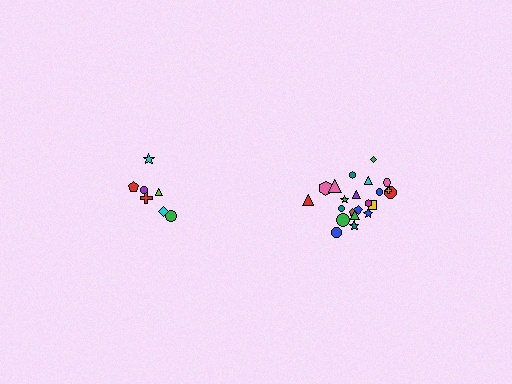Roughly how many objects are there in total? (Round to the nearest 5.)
Roughly 30 objects in total.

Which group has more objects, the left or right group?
The right group.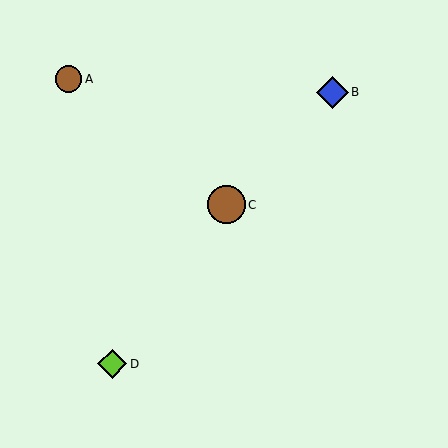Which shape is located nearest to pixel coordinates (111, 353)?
The lime diamond (labeled D) at (112, 364) is nearest to that location.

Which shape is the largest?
The brown circle (labeled C) is the largest.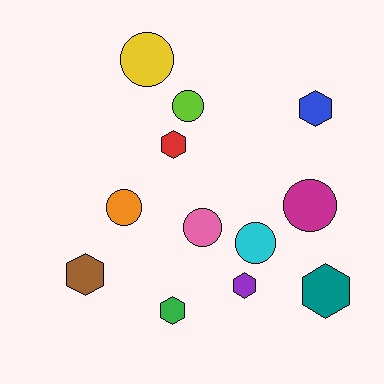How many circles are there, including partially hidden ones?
There are 6 circles.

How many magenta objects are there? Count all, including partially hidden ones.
There is 1 magenta object.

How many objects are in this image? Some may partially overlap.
There are 12 objects.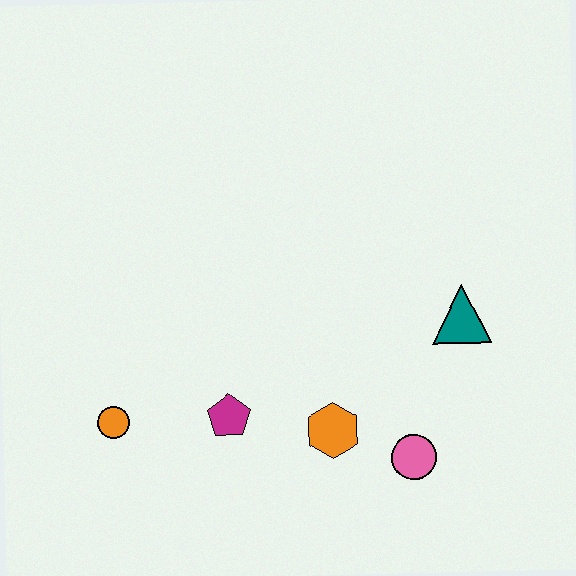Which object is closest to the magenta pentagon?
The orange hexagon is closest to the magenta pentagon.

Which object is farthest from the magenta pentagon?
The teal triangle is farthest from the magenta pentagon.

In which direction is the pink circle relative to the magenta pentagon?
The pink circle is to the right of the magenta pentagon.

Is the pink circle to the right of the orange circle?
Yes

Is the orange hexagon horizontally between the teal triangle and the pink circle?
No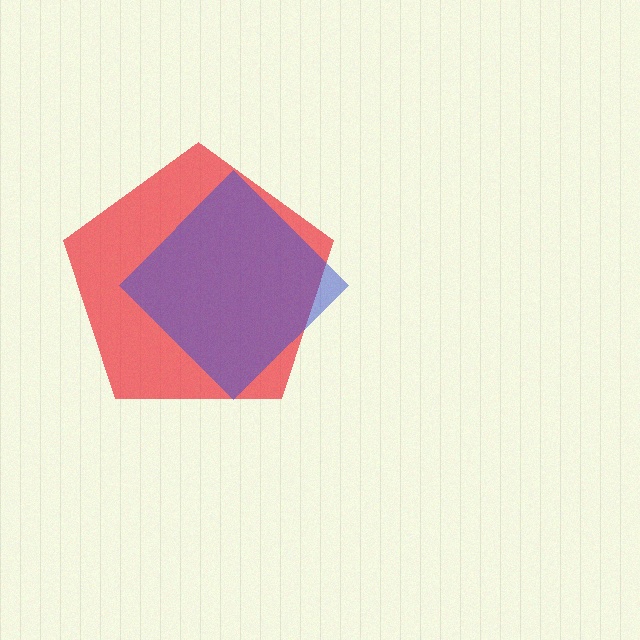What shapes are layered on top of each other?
The layered shapes are: a red pentagon, a blue diamond.